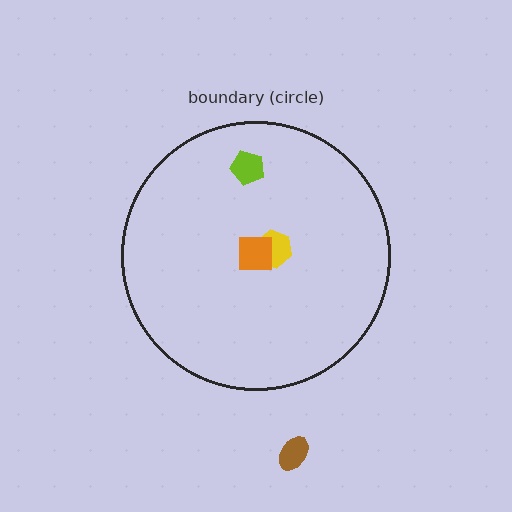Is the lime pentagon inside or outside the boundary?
Inside.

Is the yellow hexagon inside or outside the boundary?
Inside.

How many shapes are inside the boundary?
3 inside, 1 outside.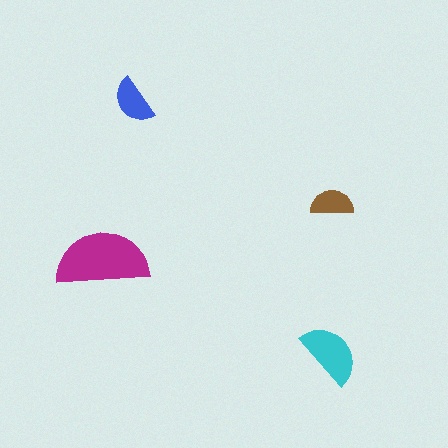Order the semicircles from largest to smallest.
the magenta one, the cyan one, the blue one, the brown one.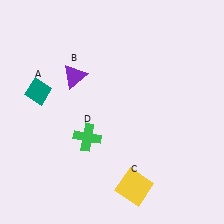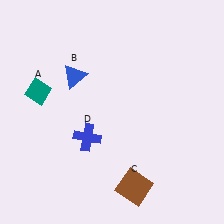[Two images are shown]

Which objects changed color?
B changed from purple to blue. C changed from yellow to brown. D changed from green to blue.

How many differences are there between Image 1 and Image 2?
There are 3 differences between the two images.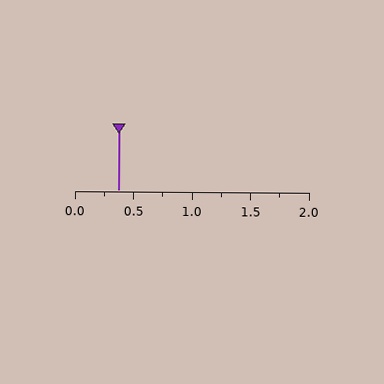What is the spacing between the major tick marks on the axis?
The major ticks are spaced 0.5 apart.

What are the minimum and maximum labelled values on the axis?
The axis runs from 0.0 to 2.0.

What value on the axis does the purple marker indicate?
The marker indicates approximately 0.38.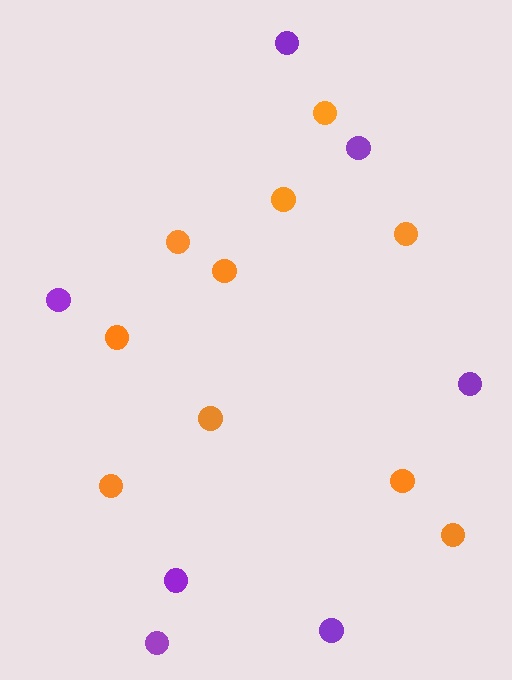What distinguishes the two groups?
There are 2 groups: one group of purple circles (7) and one group of orange circles (10).